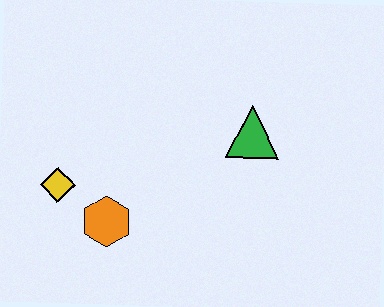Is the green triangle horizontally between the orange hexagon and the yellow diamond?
No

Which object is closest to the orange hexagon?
The yellow diamond is closest to the orange hexagon.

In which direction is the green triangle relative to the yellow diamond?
The green triangle is to the right of the yellow diamond.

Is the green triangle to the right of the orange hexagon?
Yes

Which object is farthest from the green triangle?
The yellow diamond is farthest from the green triangle.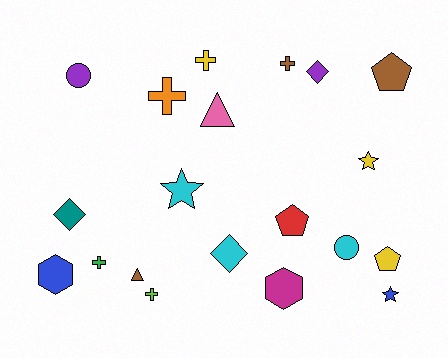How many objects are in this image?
There are 20 objects.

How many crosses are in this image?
There are 5 crosses.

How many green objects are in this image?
There is 1 green object.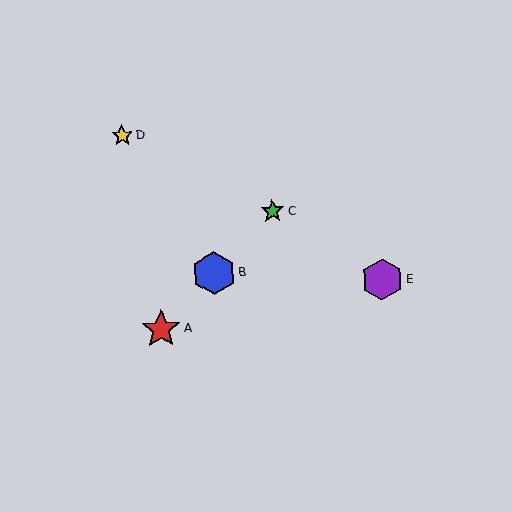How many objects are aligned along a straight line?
3 objects (A, B, C) are aligned along a straight line.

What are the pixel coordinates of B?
Object B is at (214, 273).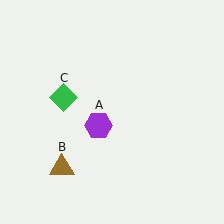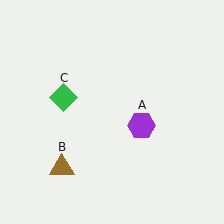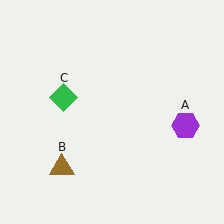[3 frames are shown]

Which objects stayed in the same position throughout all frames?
Brown triangle (object B) and green diamond (object C) remained stationary.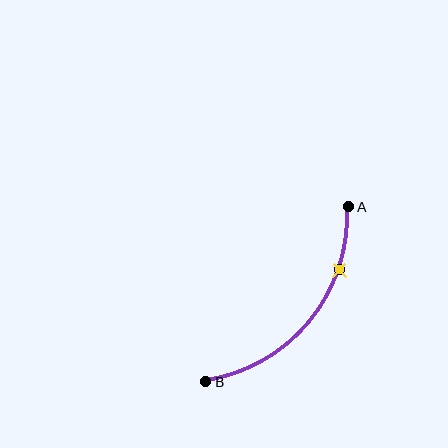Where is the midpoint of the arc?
The arc midpoint is the point on the curve farthest from the straight line joining A and B. It sits below and to the right of that line.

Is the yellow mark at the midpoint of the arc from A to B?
No. The yellow mark lies on the arc but is closer to endpoint A. The arc midpoint would be at the point on the curve equidistant along the arc from both A and B.